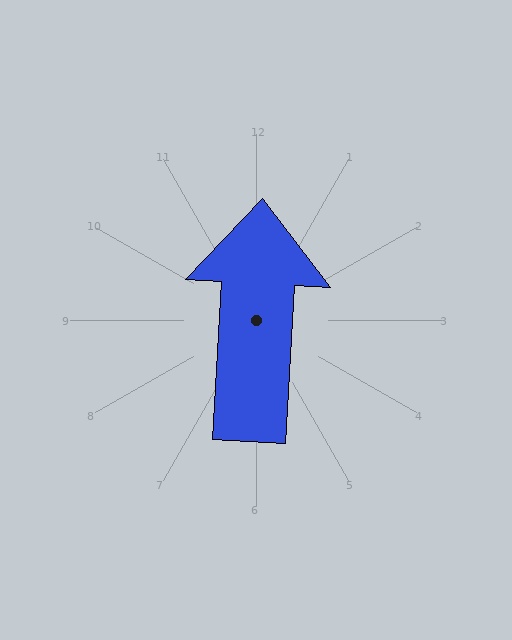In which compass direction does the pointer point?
North.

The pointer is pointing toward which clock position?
Roughly 12 o'clock.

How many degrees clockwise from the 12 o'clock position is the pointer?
Approximately 3 degrees.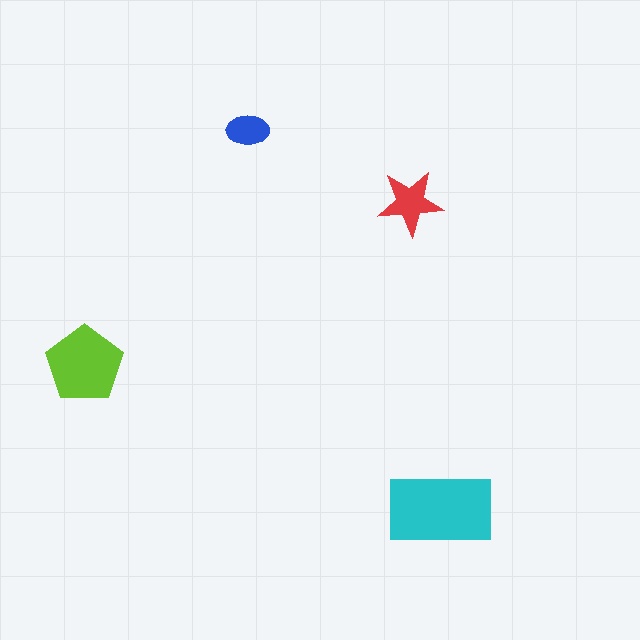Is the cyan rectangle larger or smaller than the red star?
Larger.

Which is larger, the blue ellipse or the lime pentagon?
The lime pentagon.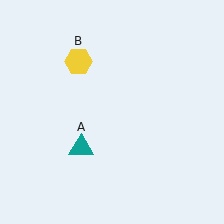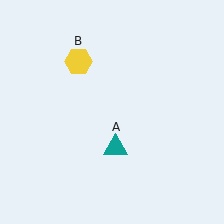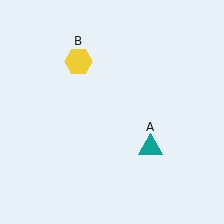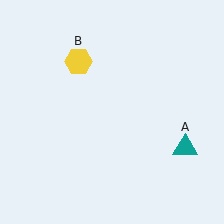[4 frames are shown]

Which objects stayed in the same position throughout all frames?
Yellow hexagon (object B) remained stationary.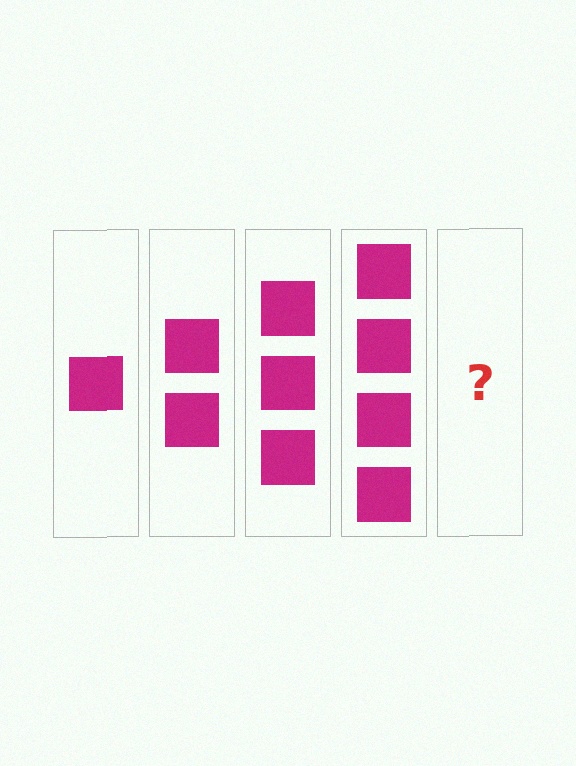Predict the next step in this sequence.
The next step is 5 squares.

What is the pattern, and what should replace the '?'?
The pattern is that each step adds one more square. The '?' should be 5 squares.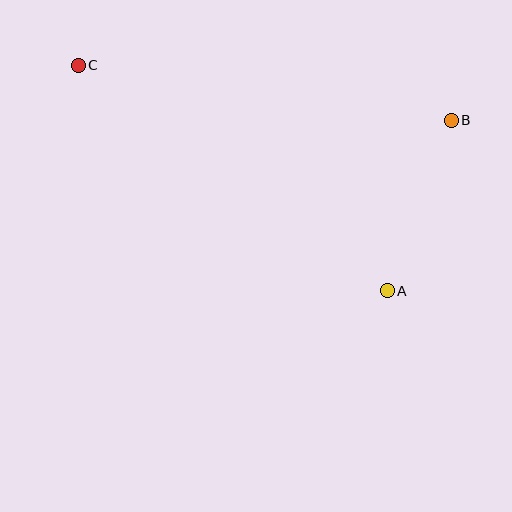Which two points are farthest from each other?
Points A and C are farthest from each other.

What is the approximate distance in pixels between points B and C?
The distance between B and C is approximately 377 pixels.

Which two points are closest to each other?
Points A and B are closest to each other.